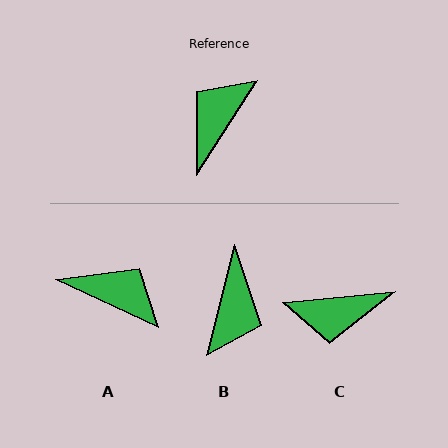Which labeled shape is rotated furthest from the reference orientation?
B, about 161 degrees away.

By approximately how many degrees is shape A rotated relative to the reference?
Approximately 82 degrees clockwise.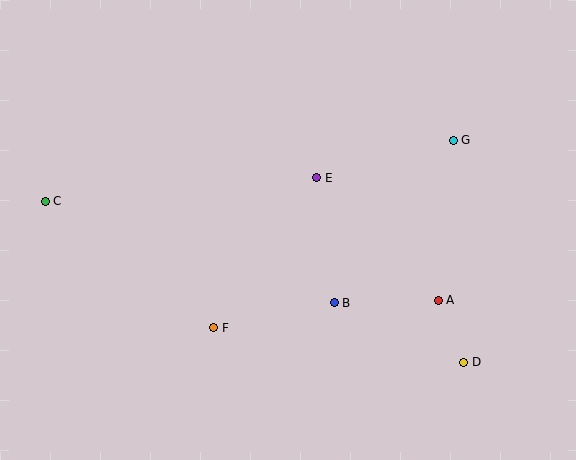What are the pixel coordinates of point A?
Point A is at (438, 300).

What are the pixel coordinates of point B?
Point B is at (334, 303).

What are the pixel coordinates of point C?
Point C is at (45, 201).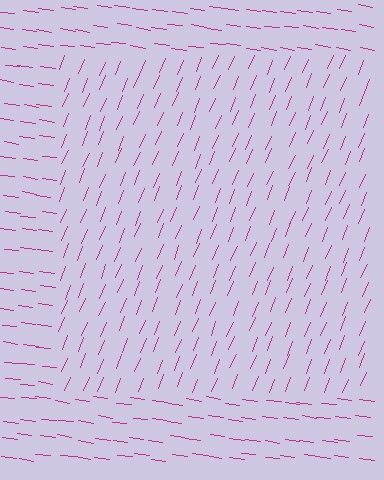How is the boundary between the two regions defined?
The boundary is defined purely by a change in line orientation (approximately 75 degrees difference). All lines are the same color and thickness.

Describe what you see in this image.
The image is filled with small magenta line segments. A rectangle region in the image has lines oriented differently from the surrounding lines, creating a visible texture boundary.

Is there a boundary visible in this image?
Yes, there is a texture boundary formed by a change in line orientation.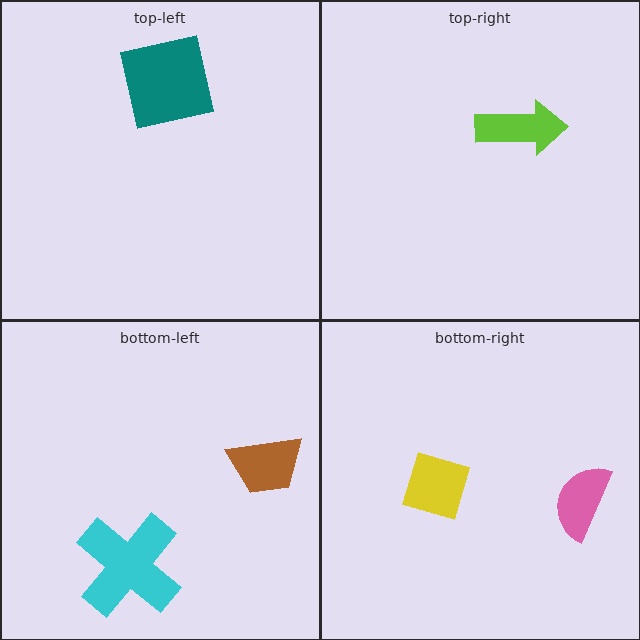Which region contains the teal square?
The top-left region.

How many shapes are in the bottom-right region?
2.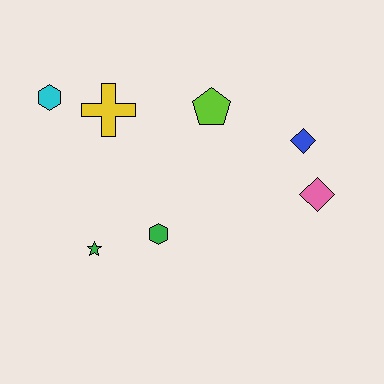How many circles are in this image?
There are no circles.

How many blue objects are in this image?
There is 1 blue object.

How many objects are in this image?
There are 7 objects.